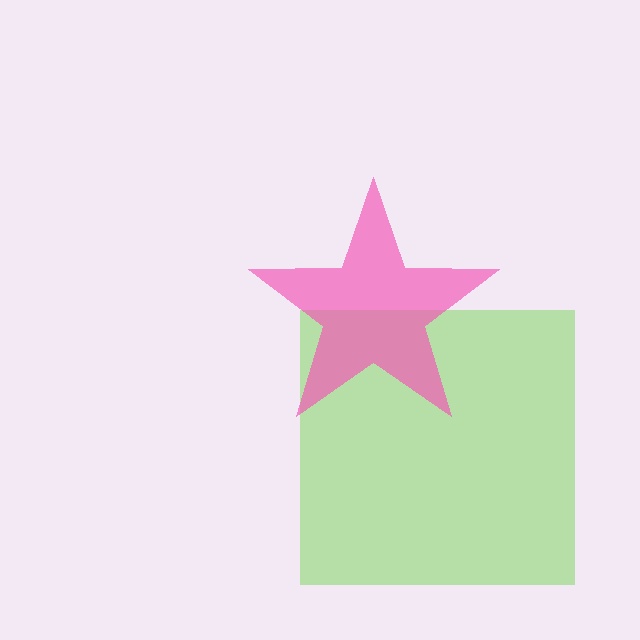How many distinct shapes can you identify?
There are 2 distinct shapes: a lime square, a pink star.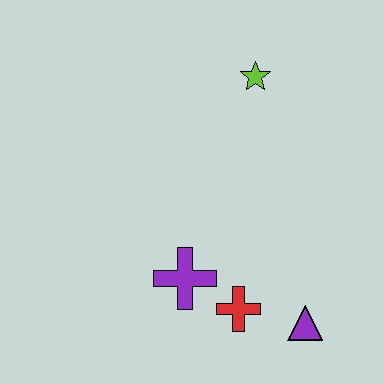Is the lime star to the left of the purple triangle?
Yes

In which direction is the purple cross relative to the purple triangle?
The purple cross is to the left of the purple triangle.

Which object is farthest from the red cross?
The lime star is farthest from the red cross.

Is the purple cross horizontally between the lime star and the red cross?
No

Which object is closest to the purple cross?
The red cross is closest to the purple cross.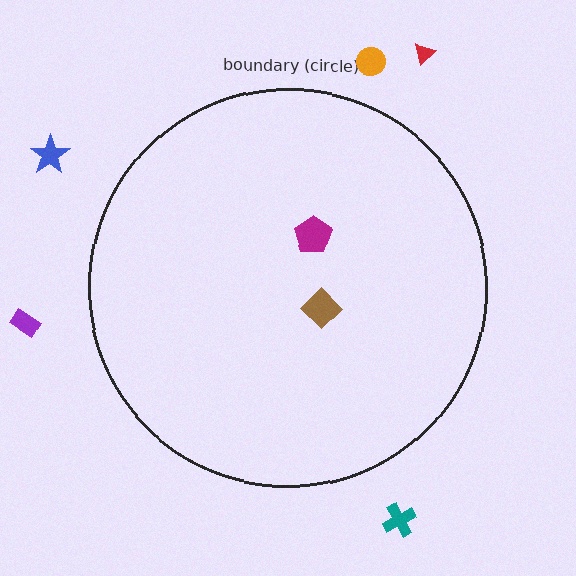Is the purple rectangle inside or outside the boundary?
Outside.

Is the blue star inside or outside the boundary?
Outside.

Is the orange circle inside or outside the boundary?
Outside.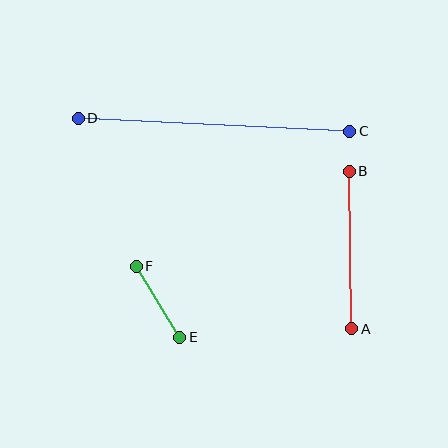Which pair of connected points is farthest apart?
Points C and D are farthest apart.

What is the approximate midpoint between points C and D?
The midpoint is at approximately (214, 125) pixels.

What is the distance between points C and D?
The distance is approximately 272 pixels.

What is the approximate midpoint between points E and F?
The midpoint is at approximately (158, 302) pixels.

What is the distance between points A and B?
The distance is approximately 157 pixels.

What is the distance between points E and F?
The distance is approximately 83 pixels.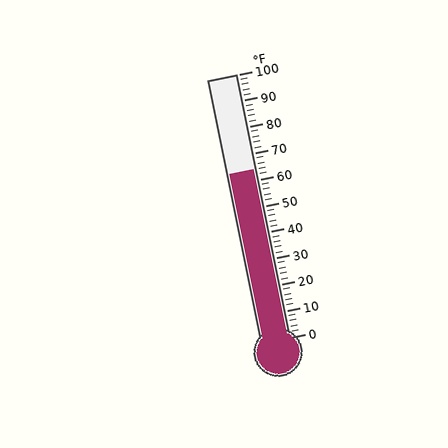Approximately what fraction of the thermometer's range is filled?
The thermometer is filled to approximately 65% of its range.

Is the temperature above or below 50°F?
The temperature is above 50°F.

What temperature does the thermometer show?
The thermometer shows approximately 64°F.